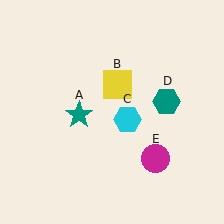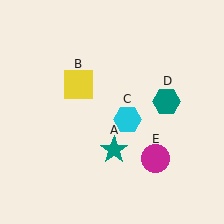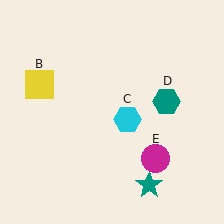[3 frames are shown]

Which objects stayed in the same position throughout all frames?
Cyan hexagon (object C) and teal hexagon (object D) and magenta circle (object E) remained stationary.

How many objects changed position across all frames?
2 objects changed position: teal star (object A), yellow square (object B).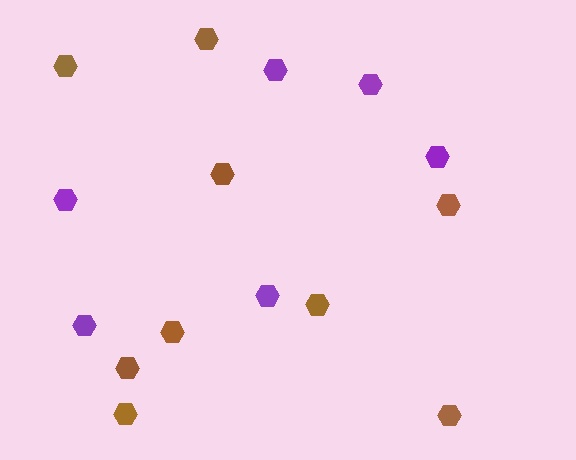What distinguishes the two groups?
There are 2 groups: one group of brown hexagons (9) and one group of purple hexagons (6).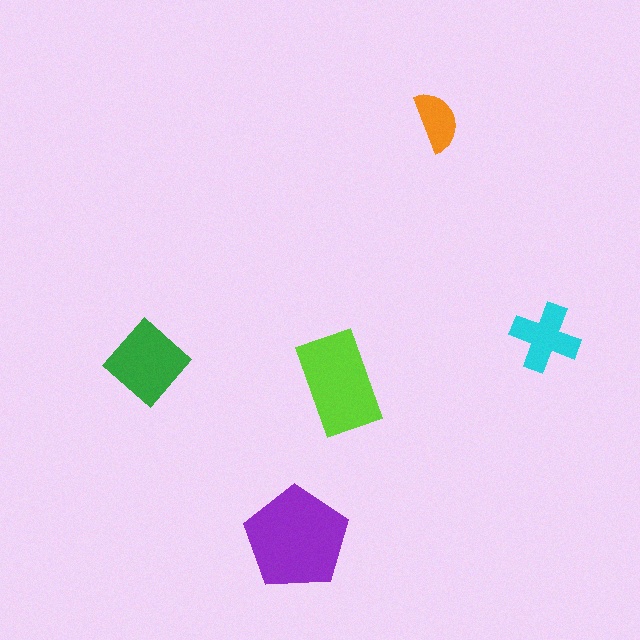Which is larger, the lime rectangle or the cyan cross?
The lime rectangle.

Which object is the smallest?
The orange semicircle.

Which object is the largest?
The purple pentagon.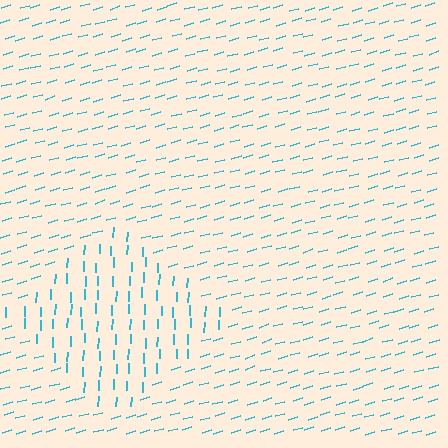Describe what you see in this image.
The image is filled with small cyan line segments. A diamond region in the image has lines oriented differently from the surrounding lines, creating a visible texture boundary.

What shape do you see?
I see a diamond.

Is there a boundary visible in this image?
Yes, there is a texture boundary formed by a change in line orientation.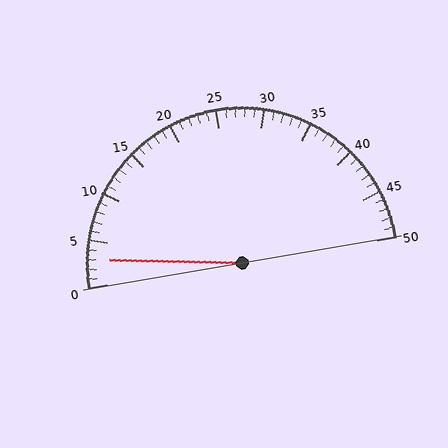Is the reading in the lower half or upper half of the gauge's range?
The reading is in the lower half of the range (0 to 50).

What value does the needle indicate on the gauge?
The needle indicates approximately 3.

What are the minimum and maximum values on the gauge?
The gauge ranges from 0 to 50.